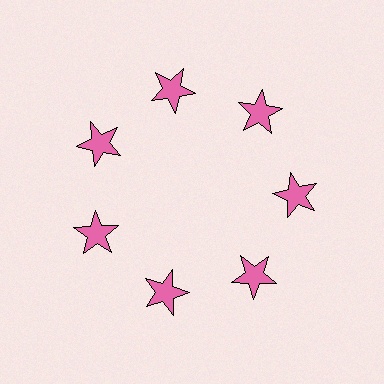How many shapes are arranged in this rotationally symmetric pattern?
There are 7 shapes, arranged in 7 groups of 1.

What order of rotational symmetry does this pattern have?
This pattern has 7-fold rotational symmetry.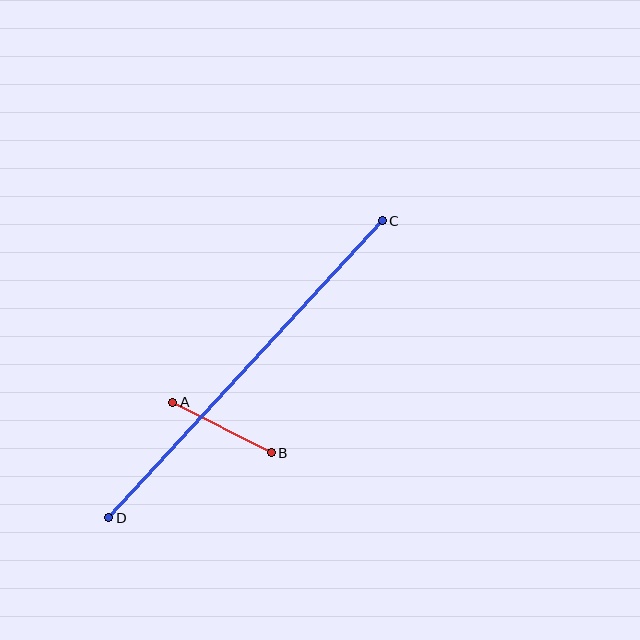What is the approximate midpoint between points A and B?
The midpoint is at approximately (222, 428) pixels.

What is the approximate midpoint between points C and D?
The midpoint is at approximately (245, 369) pixels.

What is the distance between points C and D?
The distance is approximately 404 pixels.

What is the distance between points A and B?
The distance is approximately 111 pixels.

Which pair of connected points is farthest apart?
Points C and D are farthest apart.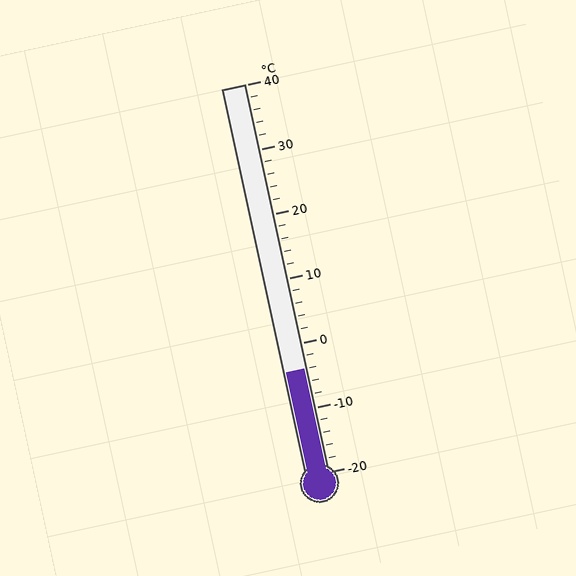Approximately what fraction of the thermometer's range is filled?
The thermometer is filled to approximately 25% of its range.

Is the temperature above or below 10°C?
The temperature is below 10°C.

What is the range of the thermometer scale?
The thermometer scale ranges from -20°C to 40°C.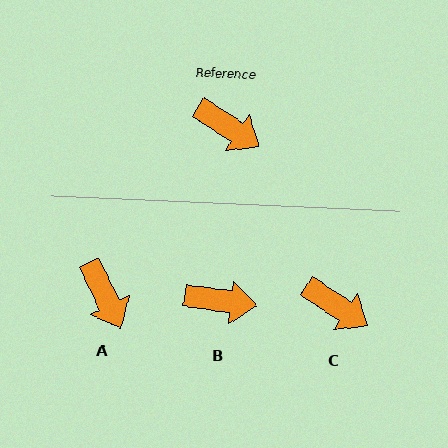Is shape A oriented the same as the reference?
No, it is off by about 31 degrees.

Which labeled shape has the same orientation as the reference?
C.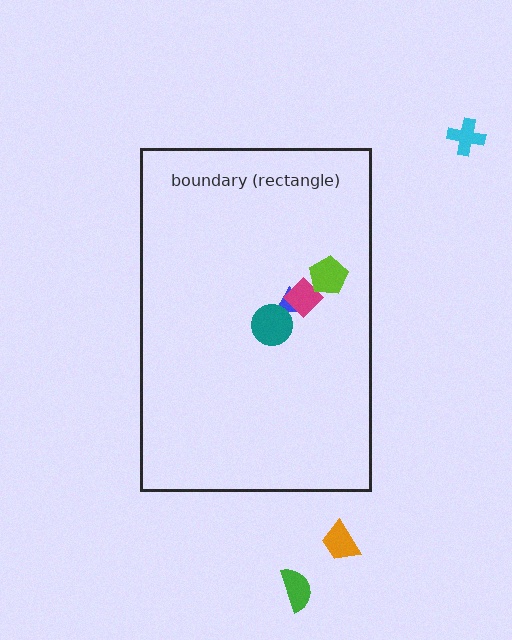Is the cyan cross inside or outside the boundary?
Outside.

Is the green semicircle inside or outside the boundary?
Outside.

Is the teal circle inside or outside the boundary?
Inside.